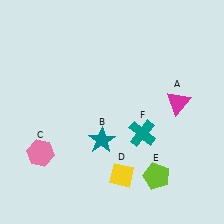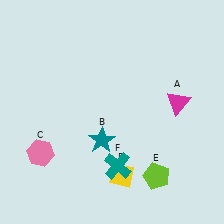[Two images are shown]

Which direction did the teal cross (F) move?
The teal cross (F) moved down.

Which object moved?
The teal cross (F) moved down.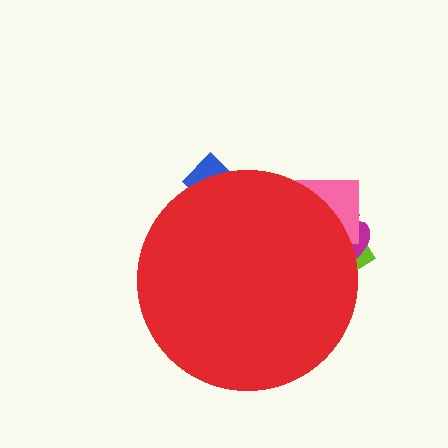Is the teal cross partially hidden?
Yes, the teal cross is partially hidden behind the red circle.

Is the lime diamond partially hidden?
Yes, the lime diamond is partially hidden behind the red circle.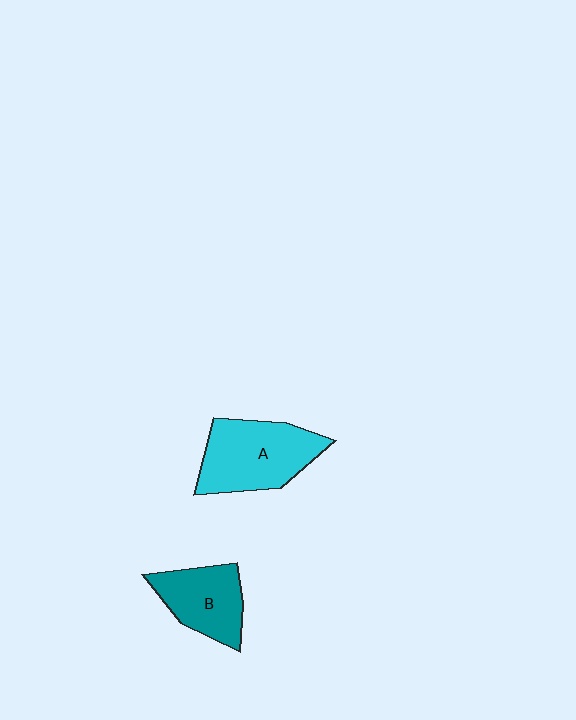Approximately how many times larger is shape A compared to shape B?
Approximately 1.4 times.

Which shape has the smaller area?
Shape B (teal).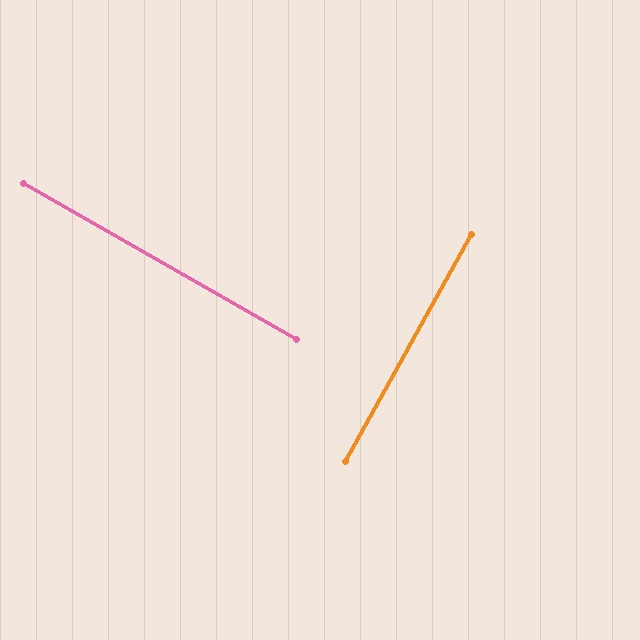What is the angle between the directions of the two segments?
Approximately 89 degrees.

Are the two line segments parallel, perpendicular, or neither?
Perpendicular — they meet at approximately 89°.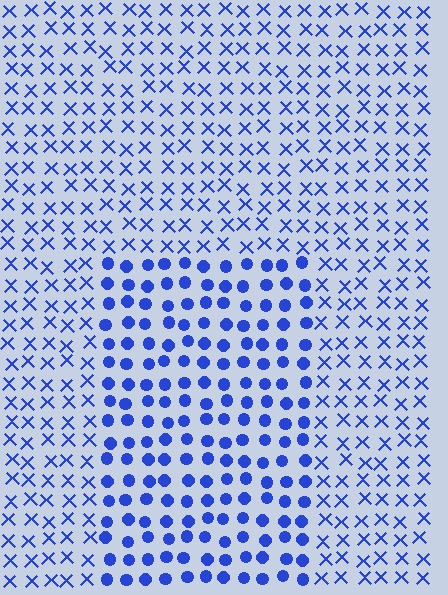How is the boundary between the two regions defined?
The boundary is defined by a change in element shape: circles inside vs. X marks outside. All elements share the same color and spacing.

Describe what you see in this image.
The image is filled with small blue elements arranged in a uniform grid. A rectangle-shaped region contains circles, while the surrounding area contains X marks. The boundary is defined purely by the change in element shape.